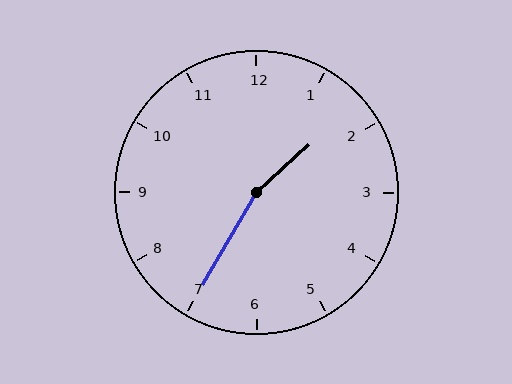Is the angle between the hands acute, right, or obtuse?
It is obtuse.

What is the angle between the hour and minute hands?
Approximately 162 degrees.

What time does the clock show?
1:35.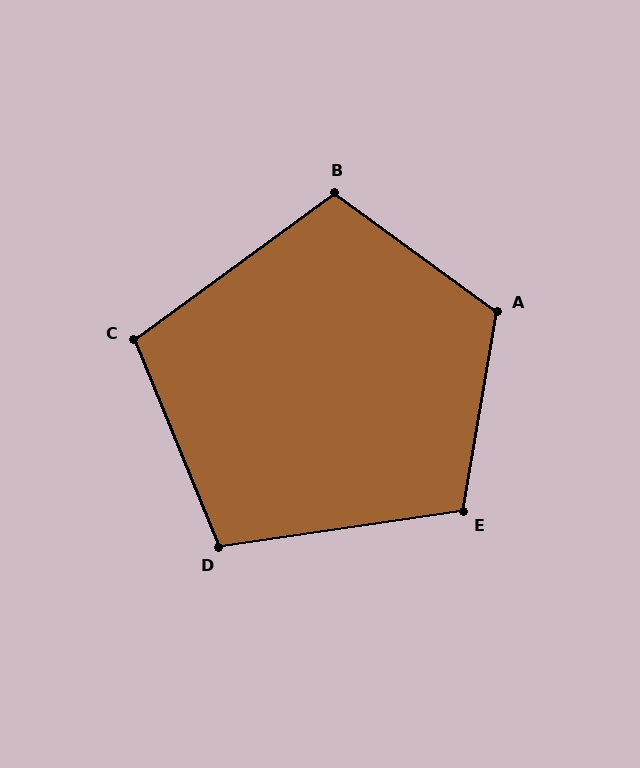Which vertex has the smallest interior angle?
C, at approximately 104 degrees.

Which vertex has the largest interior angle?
A, at approximately 116 degrees.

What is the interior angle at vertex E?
Approximately 108 degrees (obtuse).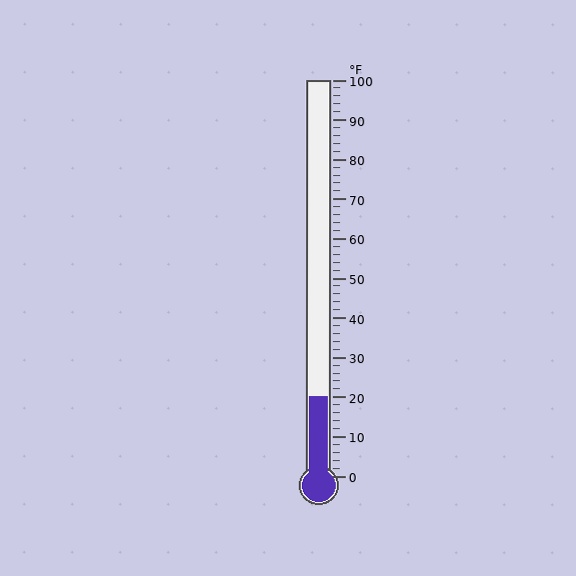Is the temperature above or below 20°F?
The temperature is at 20°F.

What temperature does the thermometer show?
The thermometer shows approximately 20°F.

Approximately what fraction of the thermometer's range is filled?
The thermometer is filled to approximately 20% of its range.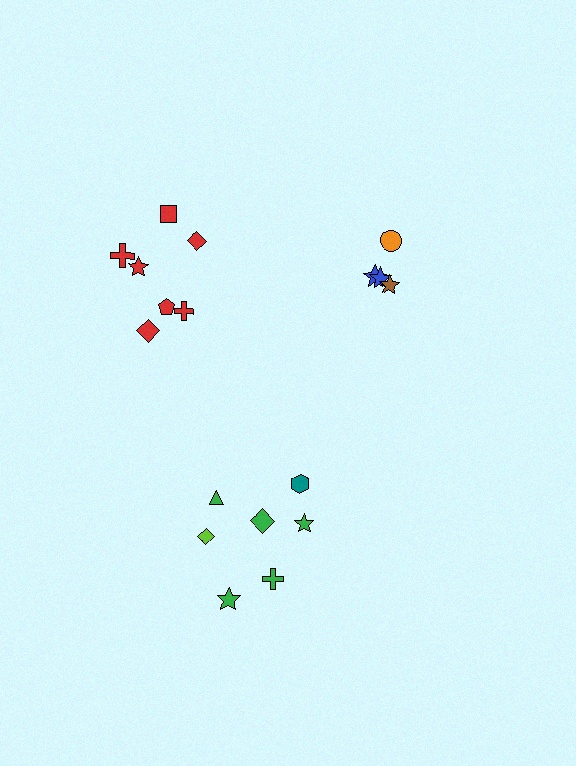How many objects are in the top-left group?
There are 7 objects.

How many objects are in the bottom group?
There are 7 objects.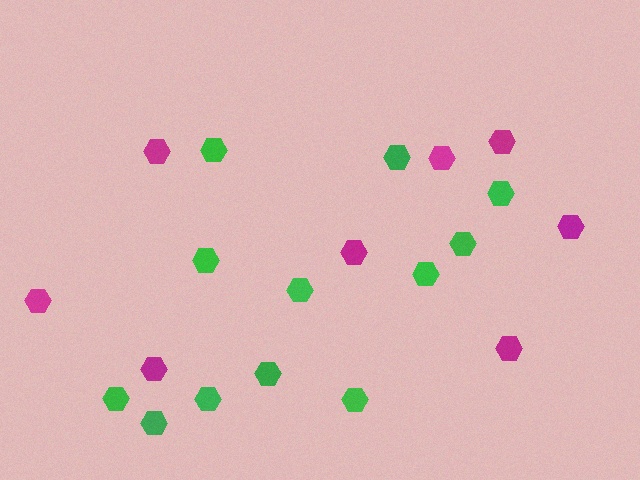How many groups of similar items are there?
There are 2 groups: one group of green hexagons (12) and one group of magenta hexagons (8).